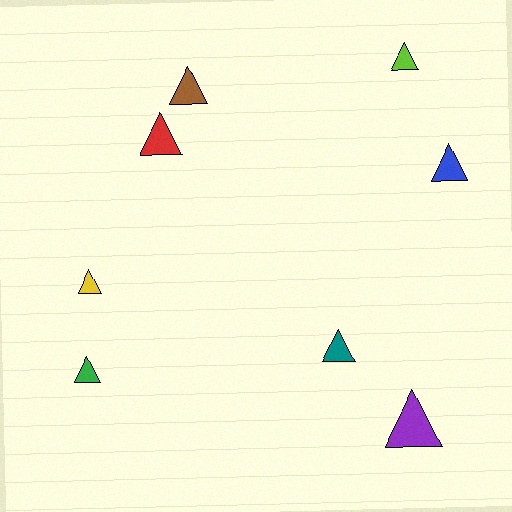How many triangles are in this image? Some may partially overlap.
There are 8 triangles.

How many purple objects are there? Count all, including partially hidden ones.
There is 1 purple object.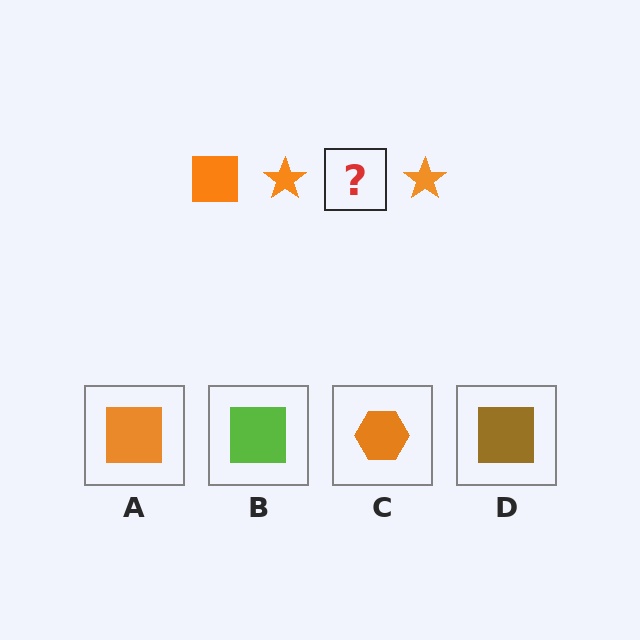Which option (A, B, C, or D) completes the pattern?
A.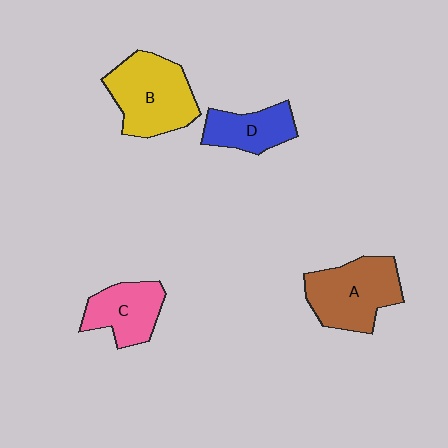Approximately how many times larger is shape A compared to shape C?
Approximately 1.4 times.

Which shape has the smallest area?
Shape D (blue).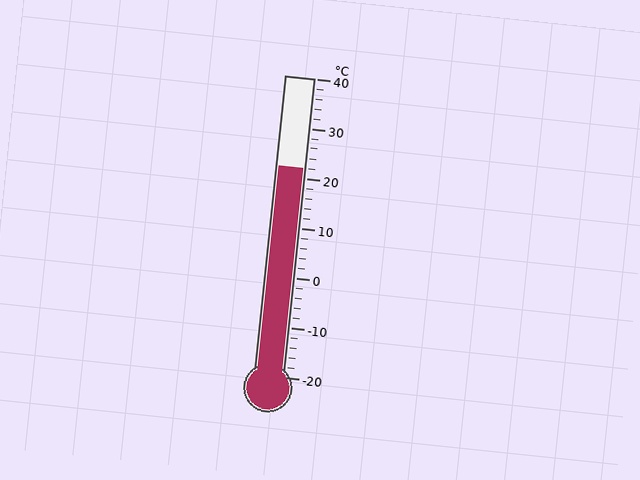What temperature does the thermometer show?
The thermometer shows approximately 22°C.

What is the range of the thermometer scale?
The thermometer scale ranges from -20°C to 40°C.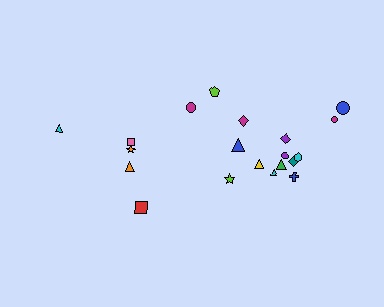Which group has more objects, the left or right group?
The right group.